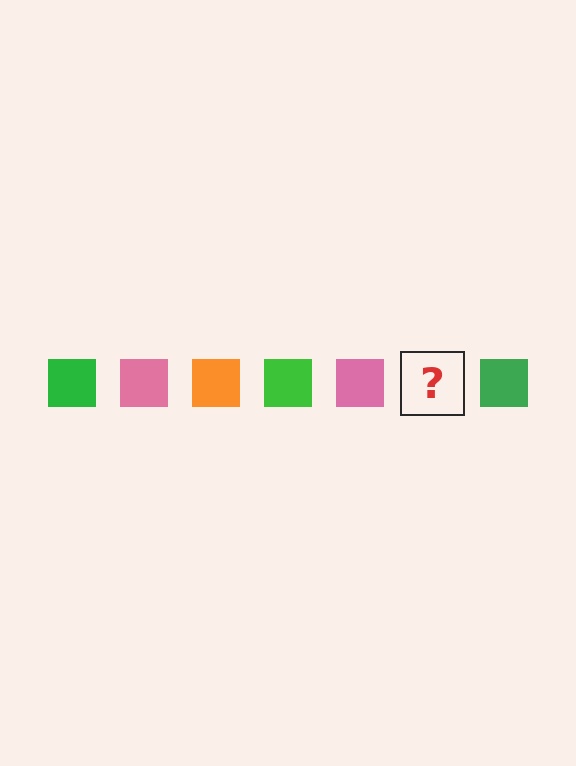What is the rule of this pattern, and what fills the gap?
The rule is that the pattern cycles through green, pink, orange squares. The gap should be filled with an orange square.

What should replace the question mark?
The question mark should be replaced with an orange square.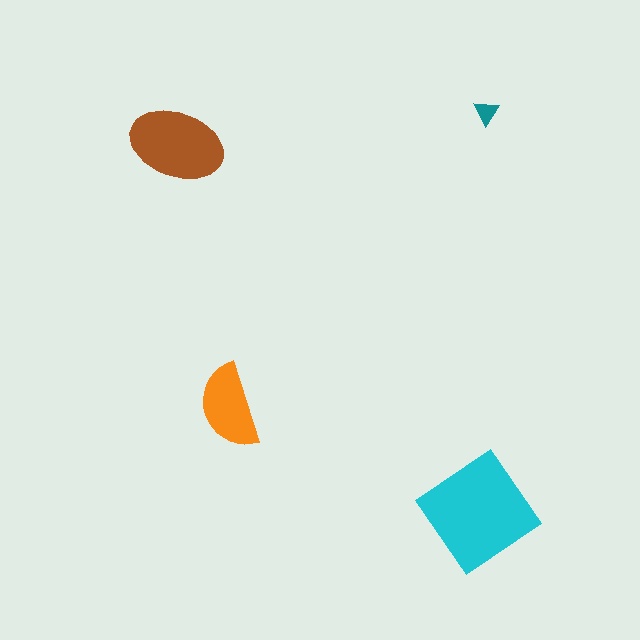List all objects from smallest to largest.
The teal triangle, the orange semicircle, the brown ellipse, the cyan diamond.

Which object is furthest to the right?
The teal triangle is rightmost.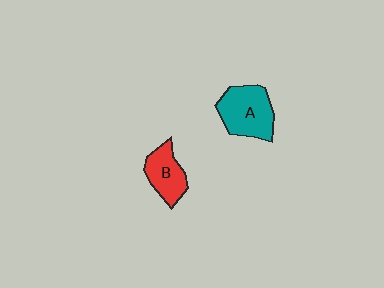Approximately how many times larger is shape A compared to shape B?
Approximately 1.4 times.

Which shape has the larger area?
Shape A (teal).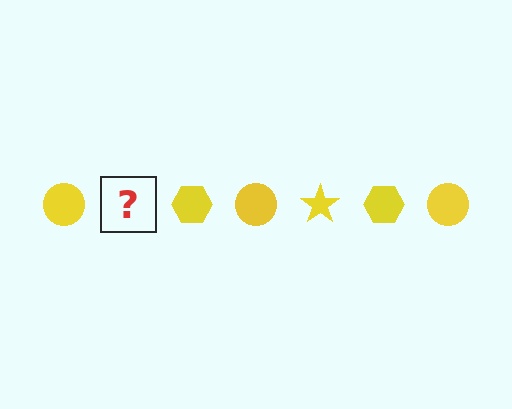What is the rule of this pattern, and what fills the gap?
The rule is that the pattern cycles through circle, star, hexagon shapes in yellow. The gap should be filled with a yellow star.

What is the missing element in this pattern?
The missing element is a yellow star.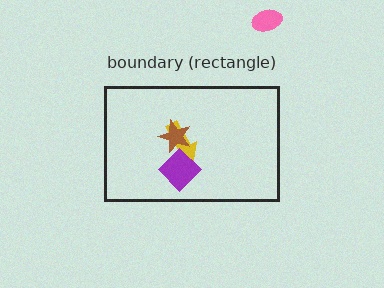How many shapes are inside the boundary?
3 inside, 1 outside.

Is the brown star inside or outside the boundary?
Inside.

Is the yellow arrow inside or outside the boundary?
Inside.